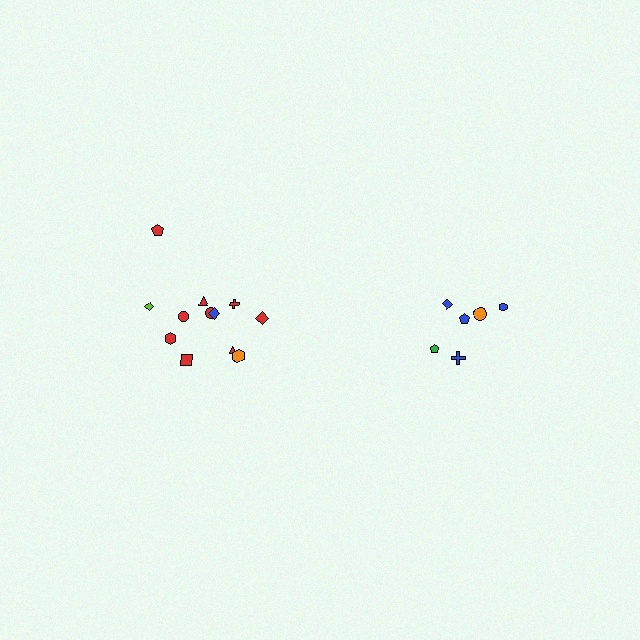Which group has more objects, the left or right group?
The left group.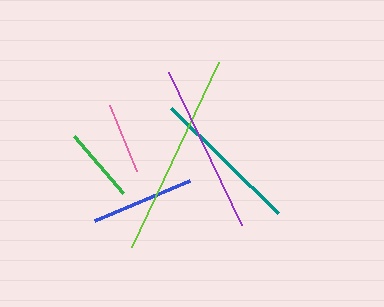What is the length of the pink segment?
The pink segment is approximately 70 pixels long.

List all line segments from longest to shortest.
From longest to shortest: lime, purple, teal, blue, green, pink.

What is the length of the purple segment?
The purple segment is approximately 169 pixels long.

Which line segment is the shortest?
The pink line is the shortest at approximately 70 pixels.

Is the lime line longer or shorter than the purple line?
The lime line is longer than the purple line.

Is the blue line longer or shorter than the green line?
The blue line is longer than the green line.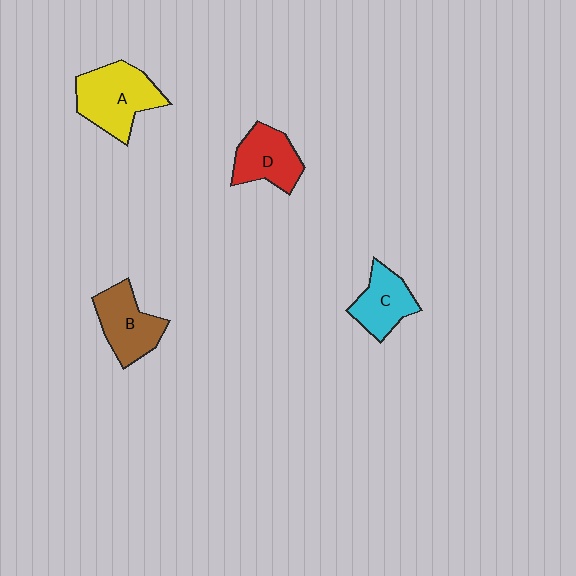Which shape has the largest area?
Shape A (yellow).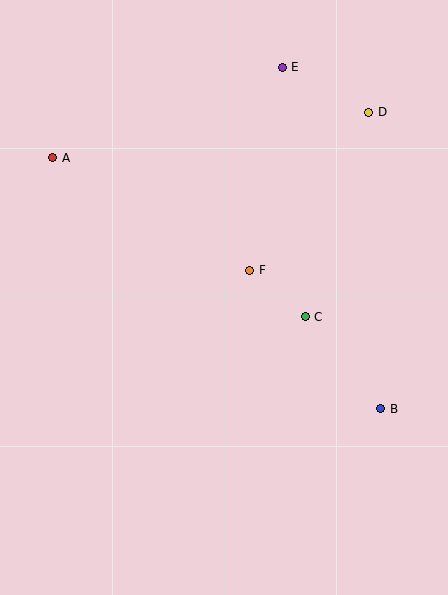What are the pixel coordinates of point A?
Point A is at (53, 158).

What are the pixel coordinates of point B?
Point B is at (381, 409).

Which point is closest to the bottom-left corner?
Point F is closest to the bottom-left corner.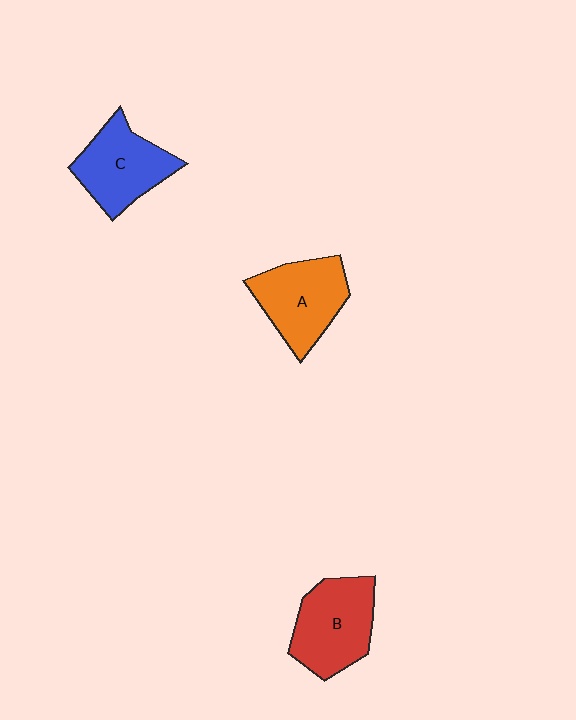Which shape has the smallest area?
Shape C (blue).